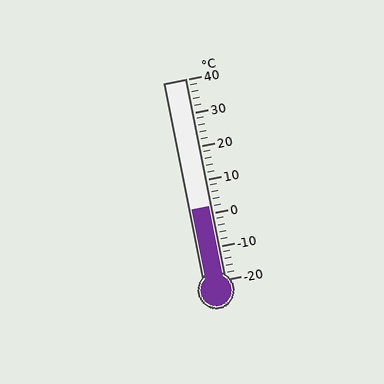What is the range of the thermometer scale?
The thermometer scale ranges from -20°C to 40°C.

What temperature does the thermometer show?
The thermometer shows approximately 2°C.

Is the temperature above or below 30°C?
The temperature is below 30°C.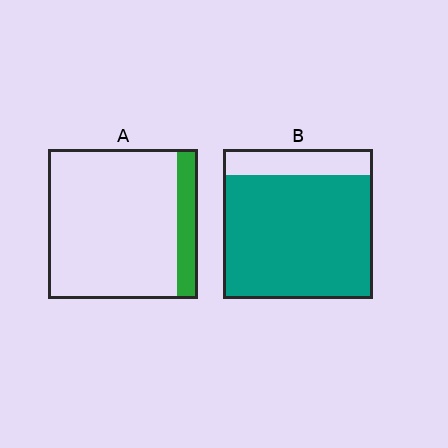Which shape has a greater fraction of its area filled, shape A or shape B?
Shape B.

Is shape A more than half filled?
No.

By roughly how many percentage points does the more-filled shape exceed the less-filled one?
By roughly 70 percentage points (B over A).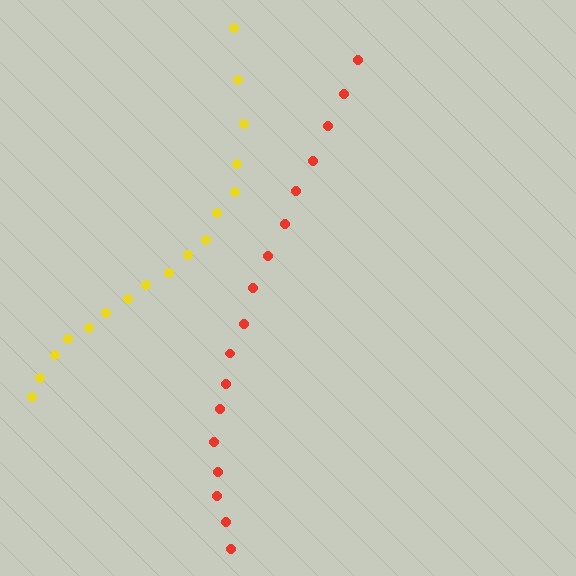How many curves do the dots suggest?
There are 2 distinct paths.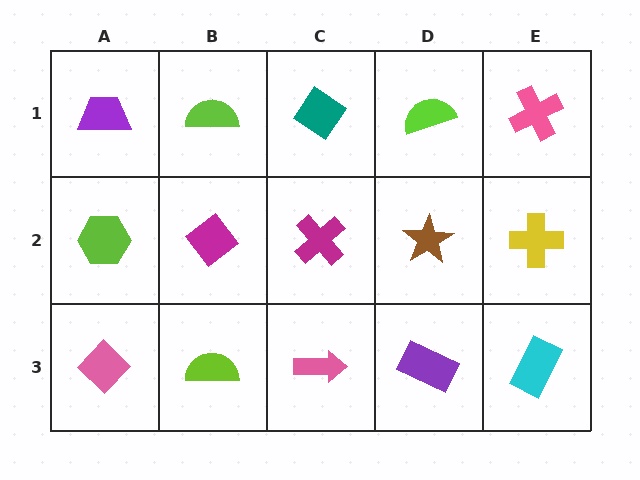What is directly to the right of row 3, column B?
A pink arrow.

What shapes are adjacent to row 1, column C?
A magenta cross (row 2, column C), a lime semicircle (row 1, column B), a lime semicircle (row 1, column D).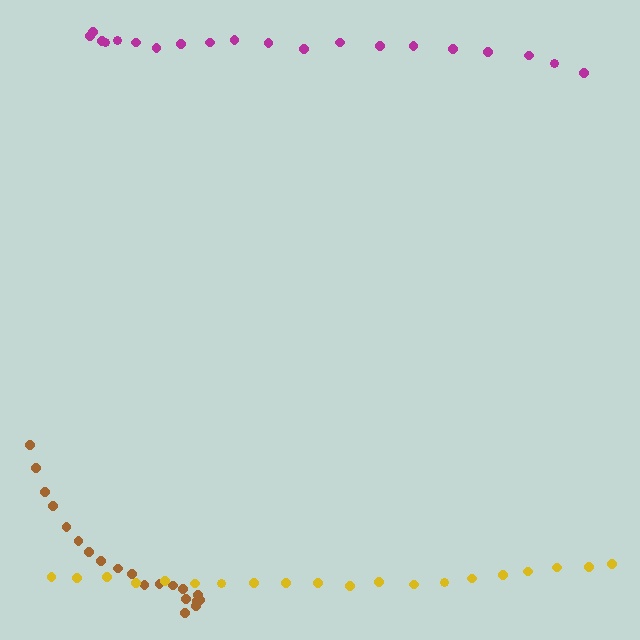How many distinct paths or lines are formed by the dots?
There are 3 distinct paths.